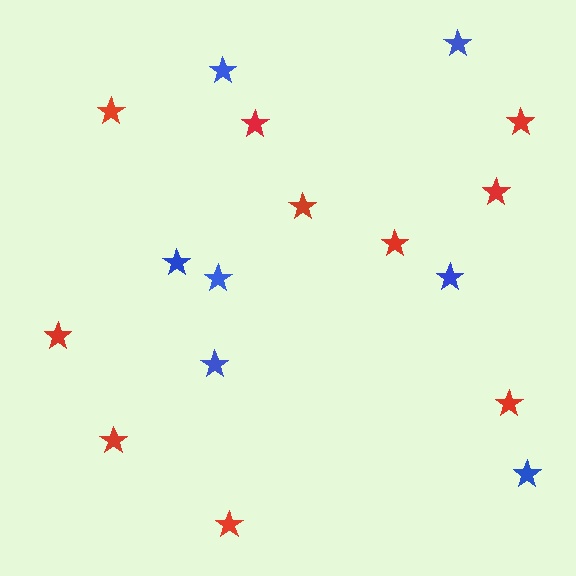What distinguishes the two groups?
There are 2 groups: one group of red stars (10) and one group of blue stars (7).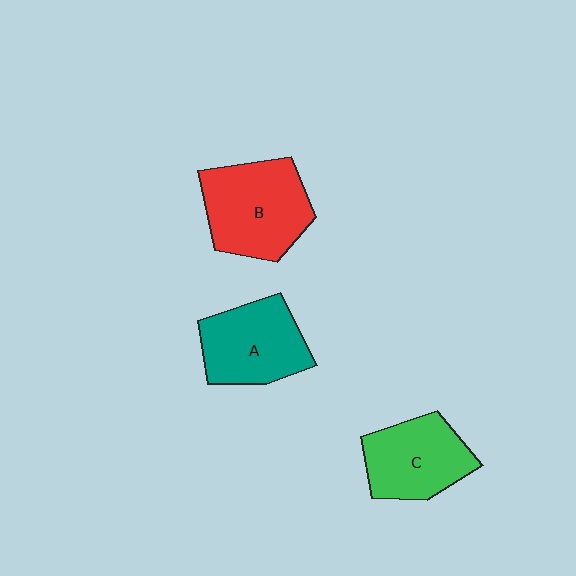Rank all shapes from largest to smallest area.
From largest to smallest: B (red), A (teal), C (green).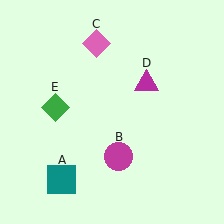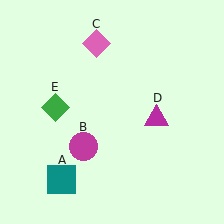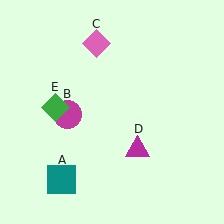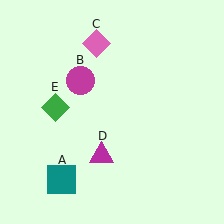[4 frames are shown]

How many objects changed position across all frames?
2 objects changed position: magenta circle (object B), magenta triangle (object D).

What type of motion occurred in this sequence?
The magenta circle (object B), magenta triangle (object D) rotated clockwise around the center of the scene.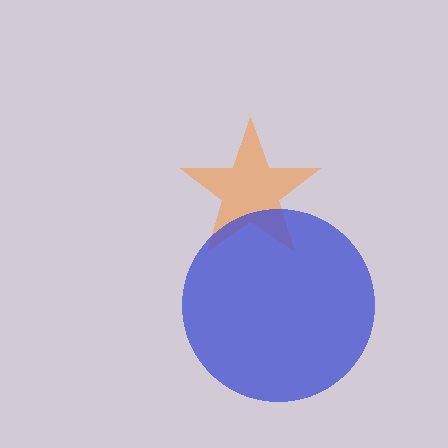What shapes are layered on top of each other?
The layered shapes are: an orange star, a blue circle.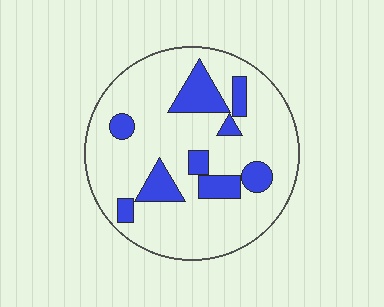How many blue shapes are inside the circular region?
9.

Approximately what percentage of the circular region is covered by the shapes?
Approximately 20%.